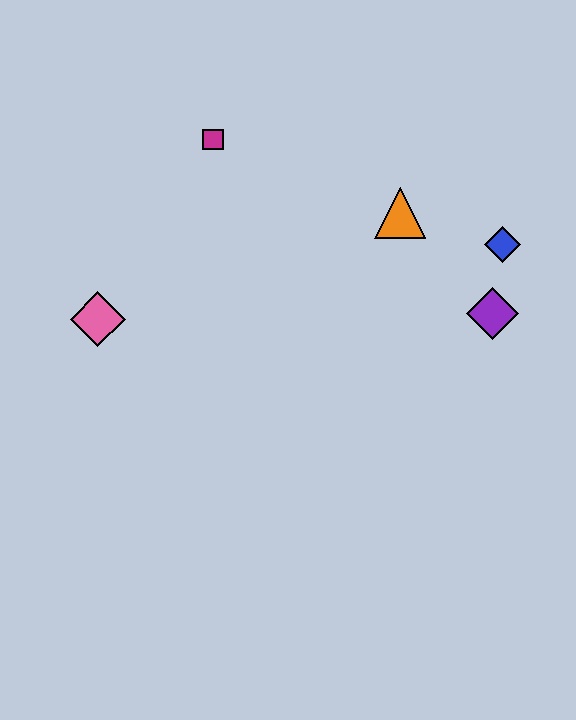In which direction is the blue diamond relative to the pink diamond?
The blue diamond is to the right of the pink diamond.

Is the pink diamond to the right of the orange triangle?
No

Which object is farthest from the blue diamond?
The pink diamond is farthest from the blue diamond.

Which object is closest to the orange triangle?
The blue diamond is closest to the orange triangle.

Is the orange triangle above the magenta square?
No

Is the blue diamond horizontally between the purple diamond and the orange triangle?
No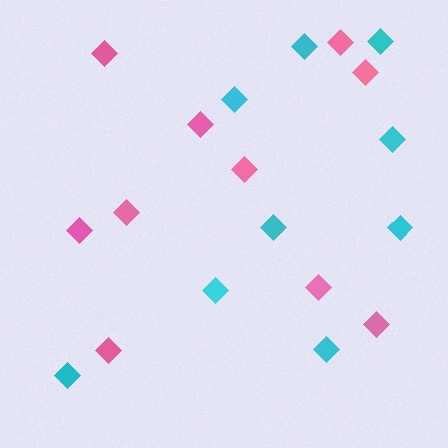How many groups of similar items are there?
There are 2 groups: one group of cyan diamonds (9) and one group of pink diamonds (10).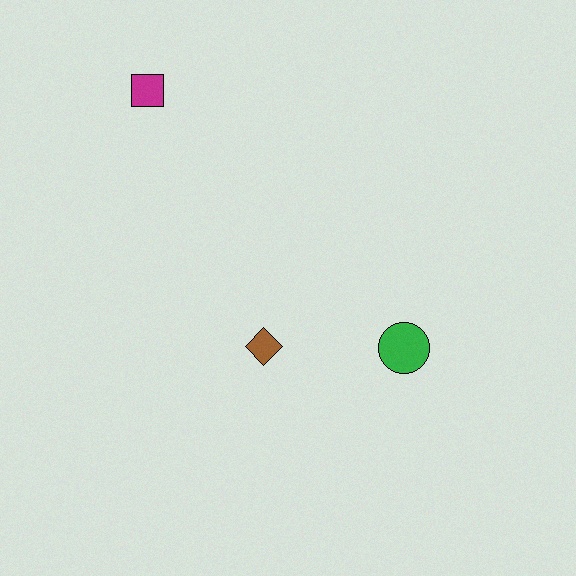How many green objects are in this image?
There is 1 green object.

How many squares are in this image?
There is 1 square.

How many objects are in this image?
There are 3 objects.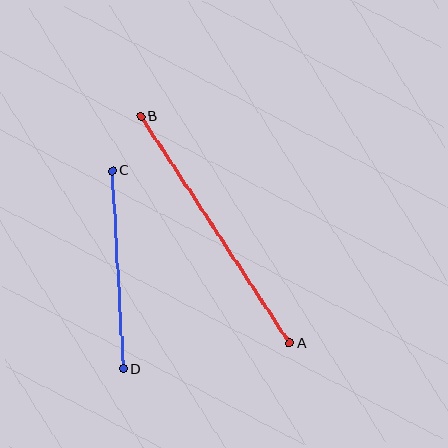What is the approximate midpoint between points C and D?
The midpoint is at approximately (118, 270) pixels.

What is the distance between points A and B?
The distance is approximately 271 pixels.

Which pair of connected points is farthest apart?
Points A and B are farthest apart.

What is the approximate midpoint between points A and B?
The midpoint is at approximately (215, 230) pixels.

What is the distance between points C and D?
The distance is approximately 198 pixels.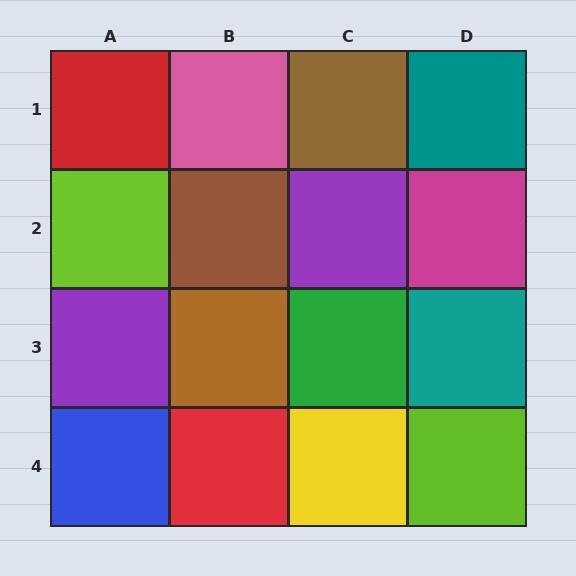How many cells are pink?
1 cell is pink.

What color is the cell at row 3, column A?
Purple.